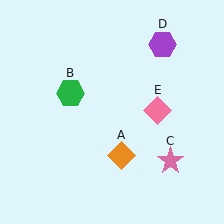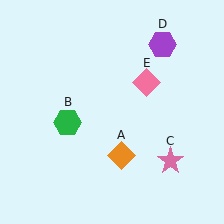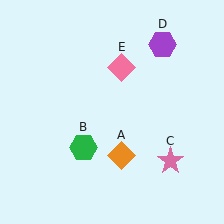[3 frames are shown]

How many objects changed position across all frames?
2 objects changed position: green hexagon (object B), pink diamond (object E).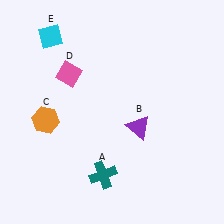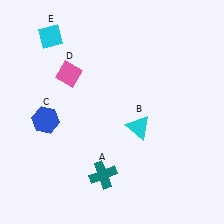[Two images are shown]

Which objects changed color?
B changed from purple to cyan. C changed from orange to blue.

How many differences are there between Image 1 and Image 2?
There are 2 differences between the two images.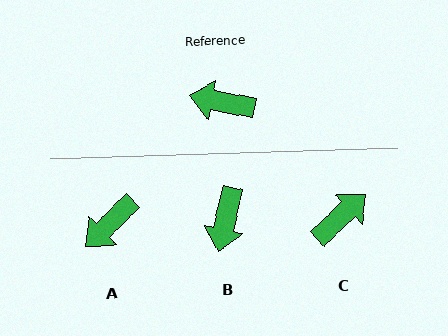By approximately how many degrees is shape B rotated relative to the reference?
Approximately 88 degrees counter-clockwise.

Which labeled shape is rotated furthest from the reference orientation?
C, about 126 degrees away.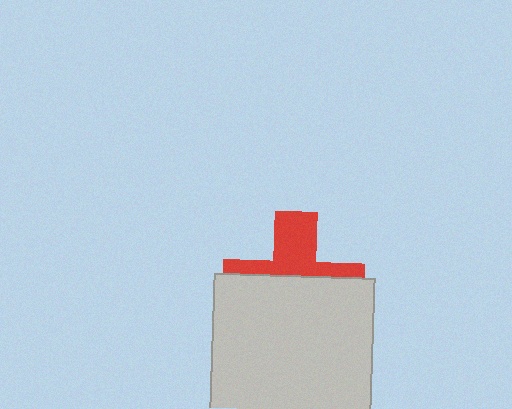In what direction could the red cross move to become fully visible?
The red cross could move up. That would shift it out from behind the light gray square entirely.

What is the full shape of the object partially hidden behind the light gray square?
The partially hidden object is a red cross.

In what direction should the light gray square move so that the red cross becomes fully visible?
The light gray square should move down. That is the shortest direction to clear the overlap and leave the red cross fully visible.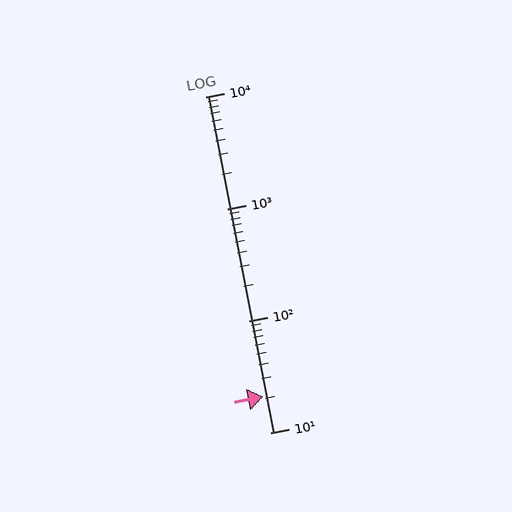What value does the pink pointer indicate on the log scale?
The pointer indicates approximately 21.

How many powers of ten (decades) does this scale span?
The scale spans 3 decades, from 10 to 10000.